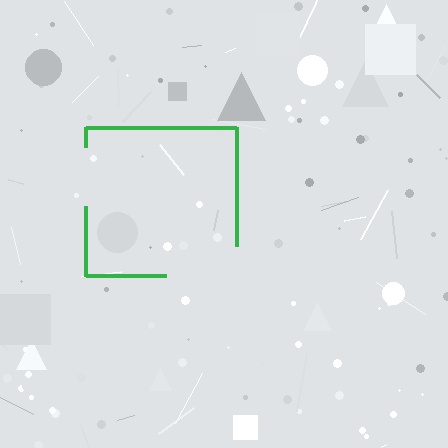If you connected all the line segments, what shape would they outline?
They would outline a square.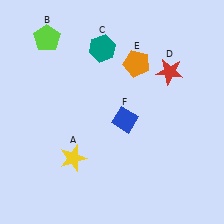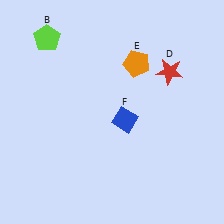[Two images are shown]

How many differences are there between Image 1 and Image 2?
There are 2 differences between the two images.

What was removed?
The yellow star (A), the teal hexagon (C) were removed in Image 2.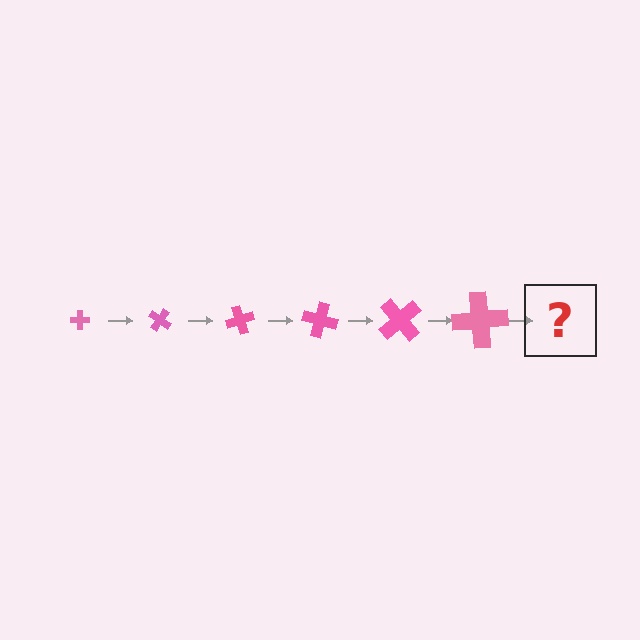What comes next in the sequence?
The next element should be a cross, larger than the previous one and rotated 210 degrees from the start.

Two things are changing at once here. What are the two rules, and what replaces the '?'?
The two rules are that the cross grows larger each step and it rotates 35 degrees each step. The '?' should be a cross, larger than the previous one and rotated 210 degrees from the start.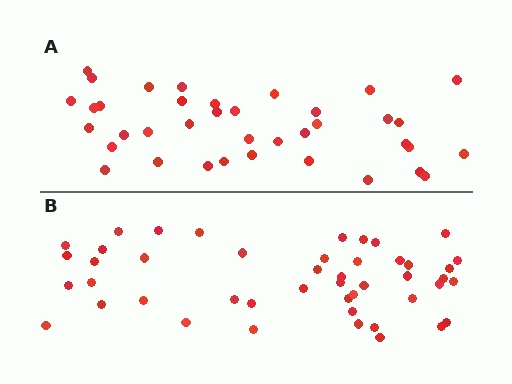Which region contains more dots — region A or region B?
Region B (the bottom region) has more dots.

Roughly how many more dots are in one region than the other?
Region B has roughly 8 or so more dots than region A.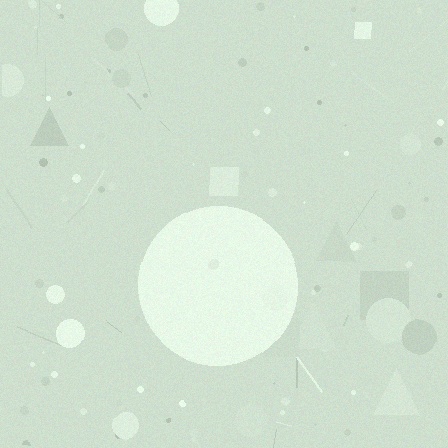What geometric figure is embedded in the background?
A circle is embedded in the background.